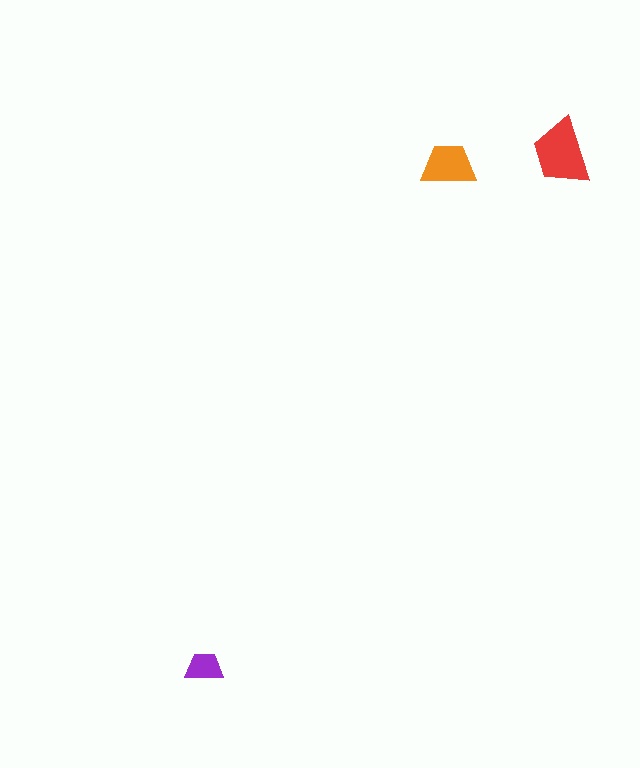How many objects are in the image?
There are 3 objects in the image.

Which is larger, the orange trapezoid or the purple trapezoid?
The orange one.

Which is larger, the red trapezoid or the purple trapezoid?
The red one.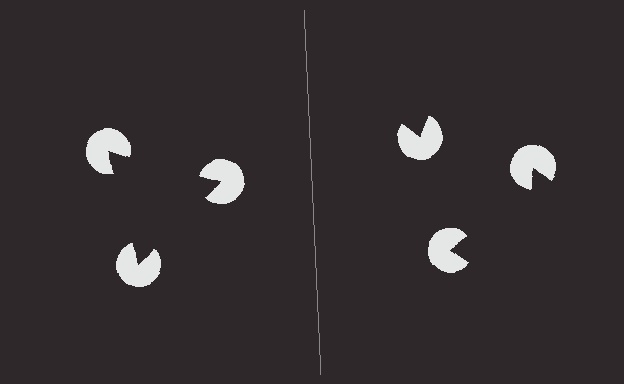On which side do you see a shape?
An illusory triangle appears on the left side. On the right side the wedge cuts are rotated, so no coherent shape forms.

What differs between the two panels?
The pac-man discs are positioned identically on both sides; only the wedge orientations differ. On the left they align to a triangle; on the right they are misaligned.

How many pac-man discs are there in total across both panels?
6 — 3 on each side.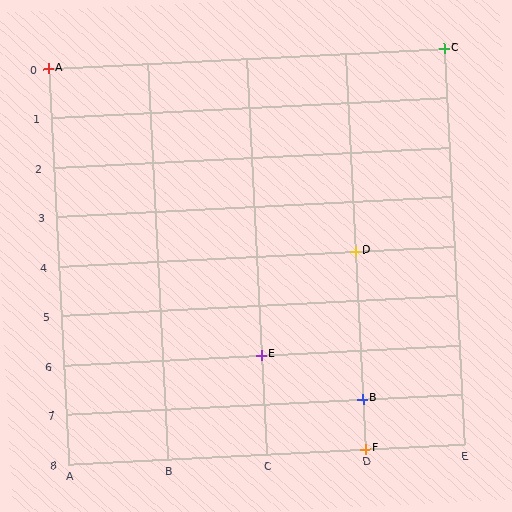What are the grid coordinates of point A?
Point A is at grid coordinates (A, 0).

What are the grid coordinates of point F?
Point F is at grid coordinates (D, 8).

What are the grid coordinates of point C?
Point C is at grid coordinates (E, 0).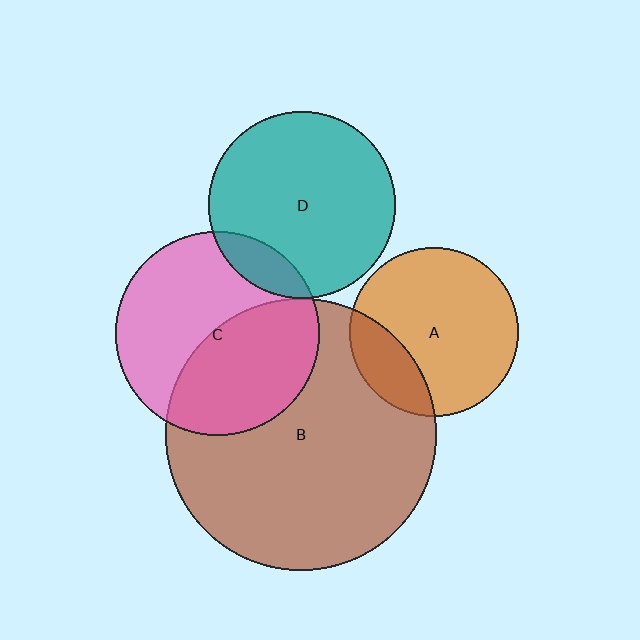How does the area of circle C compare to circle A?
Approximately 1.5 times.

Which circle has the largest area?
Circle B (brown).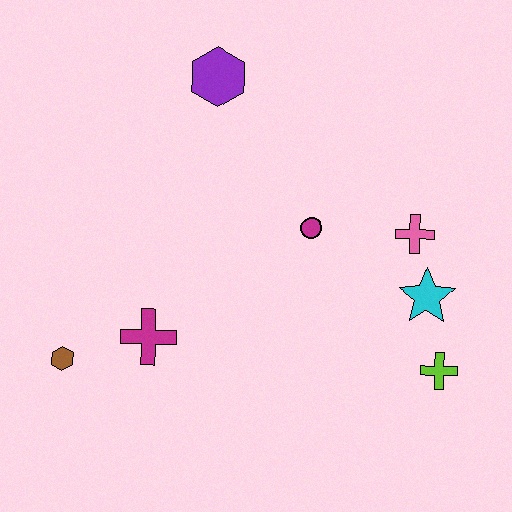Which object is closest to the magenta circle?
The pink cross is closest to the magenta circle.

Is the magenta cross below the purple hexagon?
Yes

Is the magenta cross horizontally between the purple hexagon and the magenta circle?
No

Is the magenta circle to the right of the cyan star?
No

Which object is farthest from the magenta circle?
The brown hexagon is farthest from the magenta circle.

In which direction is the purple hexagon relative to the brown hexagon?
The purple hexagon is above the brown hexagon.